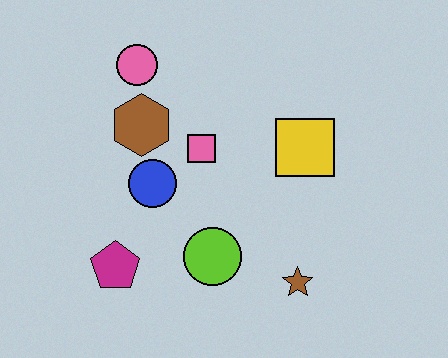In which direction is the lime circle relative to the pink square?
The lime circle is below the pink square.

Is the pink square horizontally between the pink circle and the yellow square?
Yes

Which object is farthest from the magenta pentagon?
The yellow square is farthest from the magenta pentagon.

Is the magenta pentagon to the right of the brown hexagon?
No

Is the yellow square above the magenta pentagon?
Yes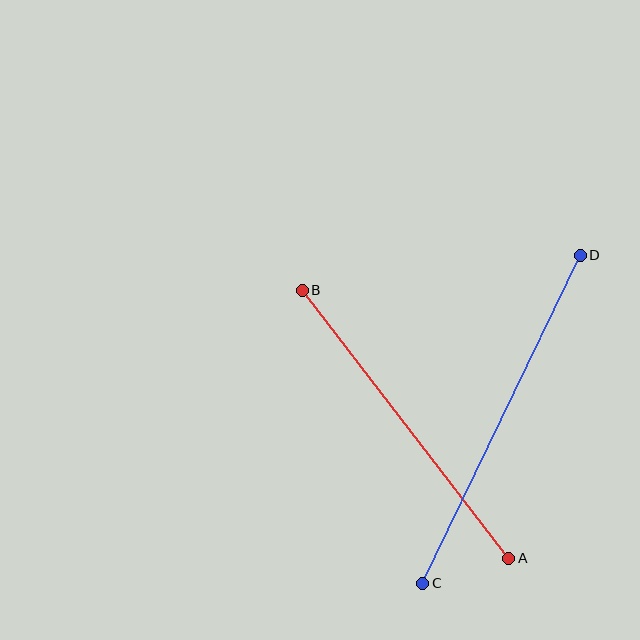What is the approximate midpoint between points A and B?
The midpoint is at approximately (406, 424) pixels.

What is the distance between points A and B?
The distance is approximately 338 pixels.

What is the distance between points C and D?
The distance is approximately 364 pixels.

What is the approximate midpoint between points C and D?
The midpoint is at approximately (501, 419) pixels.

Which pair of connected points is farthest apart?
Points C and D are farthest apart.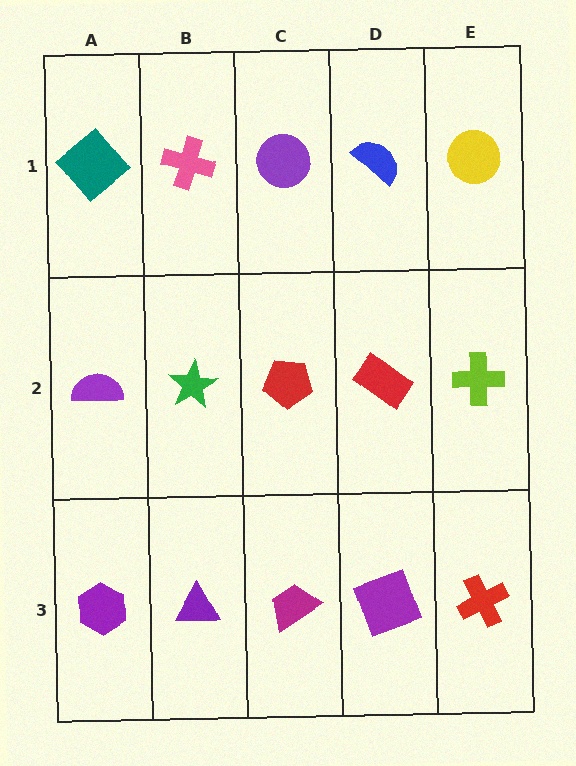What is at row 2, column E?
A lime cross.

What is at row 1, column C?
A purple circle.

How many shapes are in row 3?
5 shapes.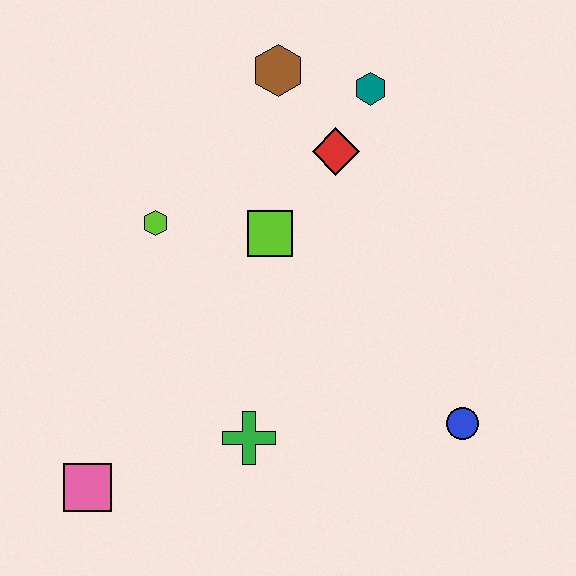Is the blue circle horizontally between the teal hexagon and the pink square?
No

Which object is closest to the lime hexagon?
The lime square is closest to the lime hexagon.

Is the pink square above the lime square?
No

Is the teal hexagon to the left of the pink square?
No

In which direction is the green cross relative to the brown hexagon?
The green cross is below the brown hexagon.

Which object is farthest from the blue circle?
The brown hexagon is farthest from the blue circle.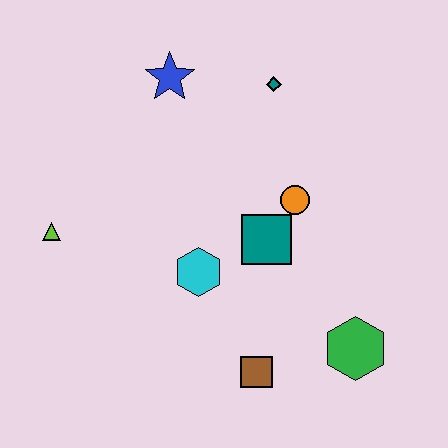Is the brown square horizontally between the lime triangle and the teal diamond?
Yes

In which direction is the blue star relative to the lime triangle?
The blue star is above the lime triangle.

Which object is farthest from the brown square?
The blue star is farthest from the brown square.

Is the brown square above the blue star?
No